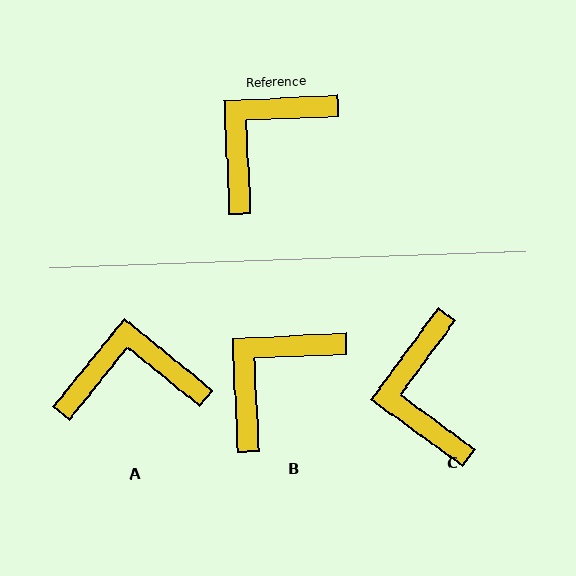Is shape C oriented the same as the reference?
No, it is off by about 51 degrees.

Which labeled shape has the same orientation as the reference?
B.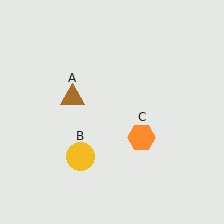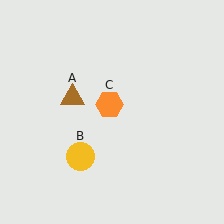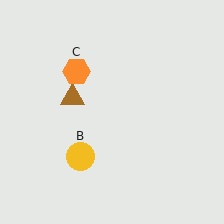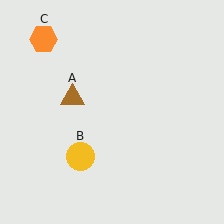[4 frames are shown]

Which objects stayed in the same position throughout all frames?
Brown triangle (object A) and yellow circle (object B) remained stationary.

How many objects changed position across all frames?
1 object changed position: orange hexagon (object C).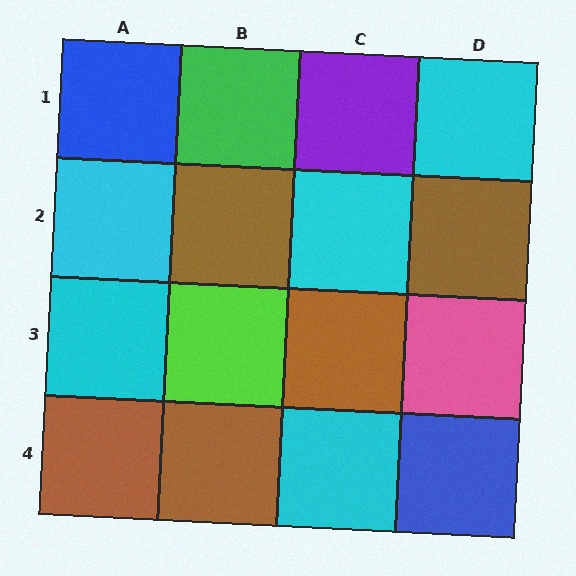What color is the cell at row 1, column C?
Purple.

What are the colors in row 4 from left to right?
Brown, brown, cyan, blue.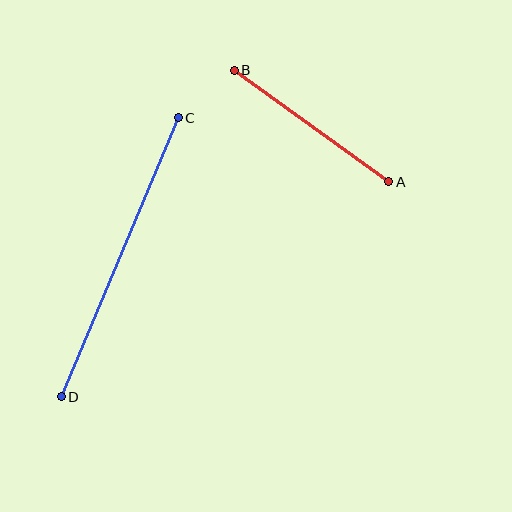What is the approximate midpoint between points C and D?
The midpoint is at approximately (120, 257) pixels.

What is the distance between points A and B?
The distance is approximately 190 pixels.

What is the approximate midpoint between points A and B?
The midpoint is at approximately (311, 126) pixels.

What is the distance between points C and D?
The distance is approximately 303 pixels.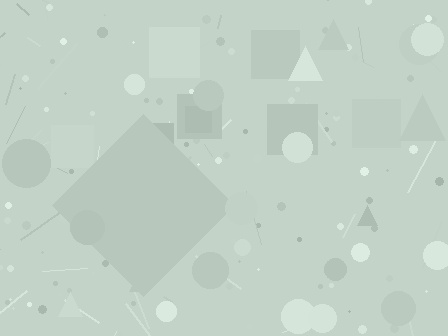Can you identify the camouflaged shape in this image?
The camouflaged shape is a diamond.